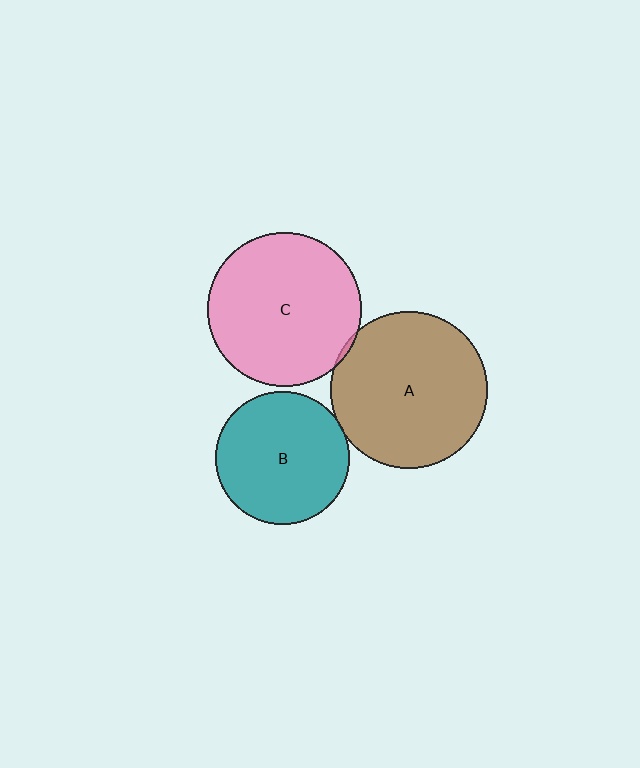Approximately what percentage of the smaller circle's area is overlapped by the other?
Approximately 5%.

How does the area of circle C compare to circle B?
Approximately 1.3 times.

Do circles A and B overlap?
Yes.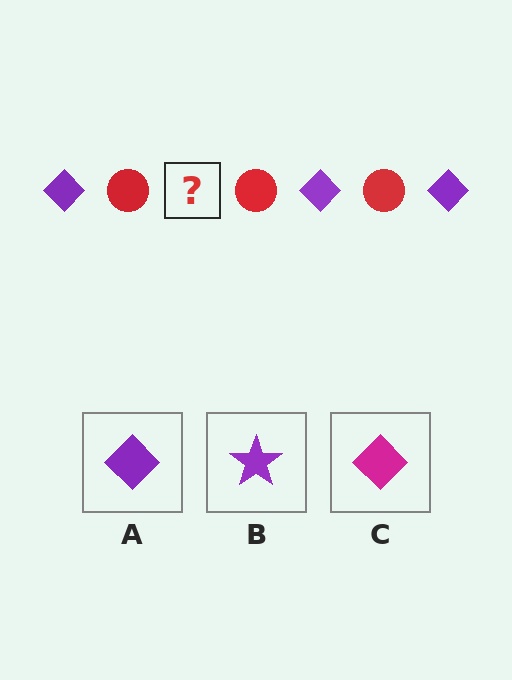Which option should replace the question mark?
Option A.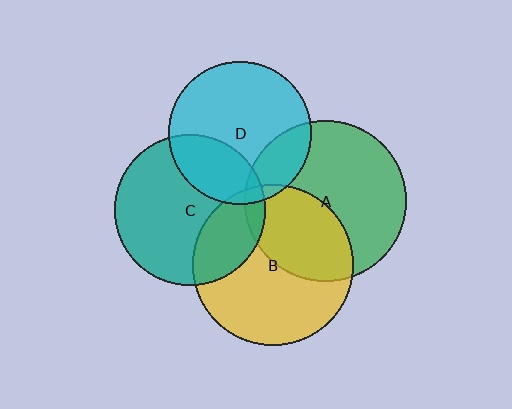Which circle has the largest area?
Circle A (green).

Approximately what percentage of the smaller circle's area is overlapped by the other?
Approximately 30%.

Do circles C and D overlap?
Yes.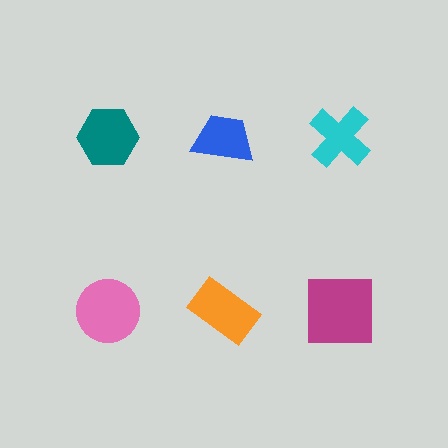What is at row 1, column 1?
A teal hexagon.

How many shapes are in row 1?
3 shapes.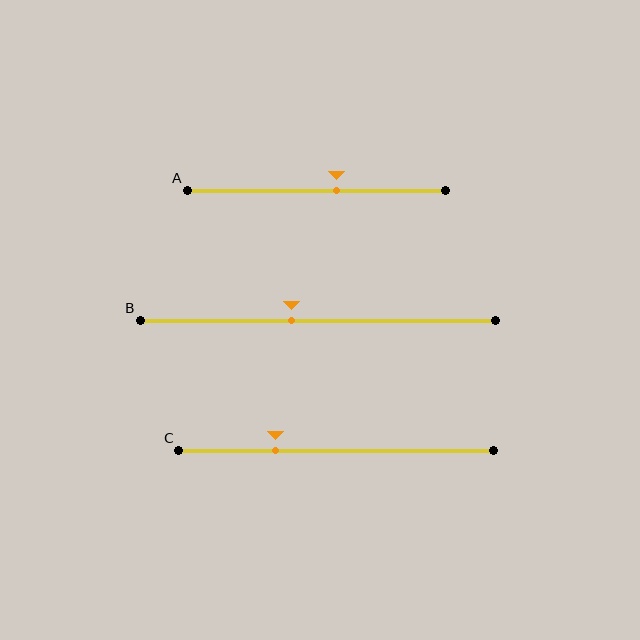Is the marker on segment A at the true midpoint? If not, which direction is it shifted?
No, the marker on segment A is shifted to the right by about 8% of the segment length.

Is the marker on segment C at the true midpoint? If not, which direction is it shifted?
No, the marker on segment C is shifted to the left by about 19% of the segment length.